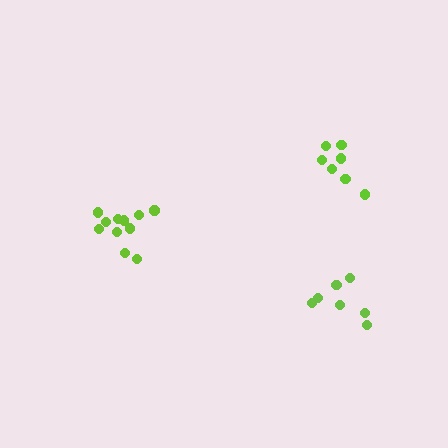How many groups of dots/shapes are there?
There are 3 groups.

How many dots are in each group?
Group 1: 11 dots, Group 2: 8 dots, Group 3: 7 dots (26 total).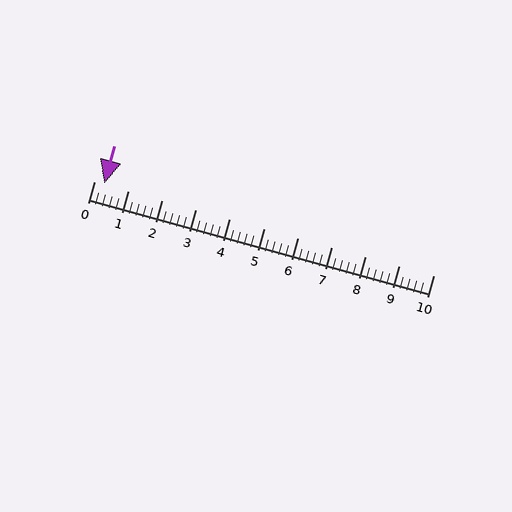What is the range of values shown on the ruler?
The ruler shows values from 0 to 10.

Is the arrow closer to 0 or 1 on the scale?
The arrow is closer to 0.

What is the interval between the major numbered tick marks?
The major tick marks are spaced 1 units apart.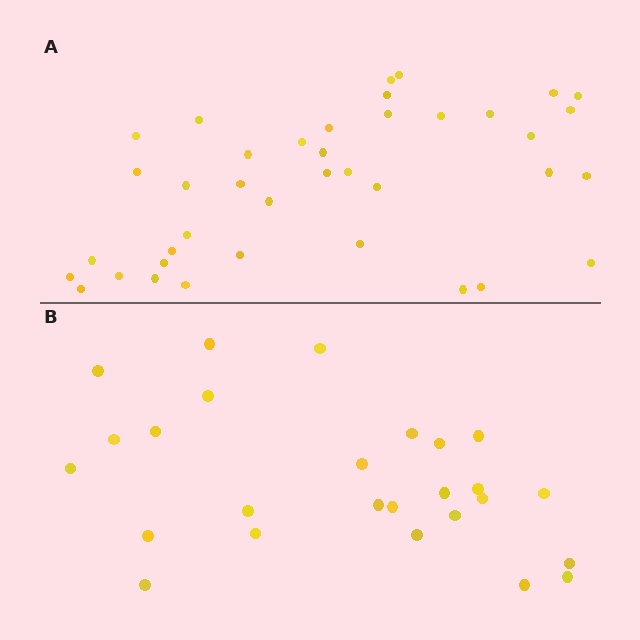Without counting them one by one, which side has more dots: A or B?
Region A (the top region) has more dots.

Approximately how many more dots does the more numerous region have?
Region A has approximately 15 more dots than region B.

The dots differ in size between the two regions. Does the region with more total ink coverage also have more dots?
No. Region B has more total ink coverage because its dots are larger, but region A actually contains more individual dots. Total area can be misleading — the number of items is what matters here.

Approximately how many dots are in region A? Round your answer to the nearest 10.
About 40 dots. (The exact count is 39, which rounds to 40.)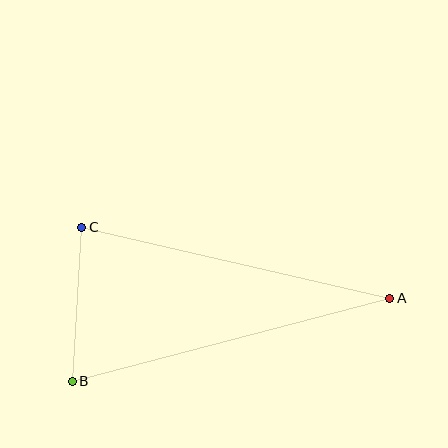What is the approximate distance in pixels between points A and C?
The distance between A and C is approximately 316 pixels.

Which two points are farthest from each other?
Points A and B are farthest from each other.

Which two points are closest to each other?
Points B and C are closest to each other.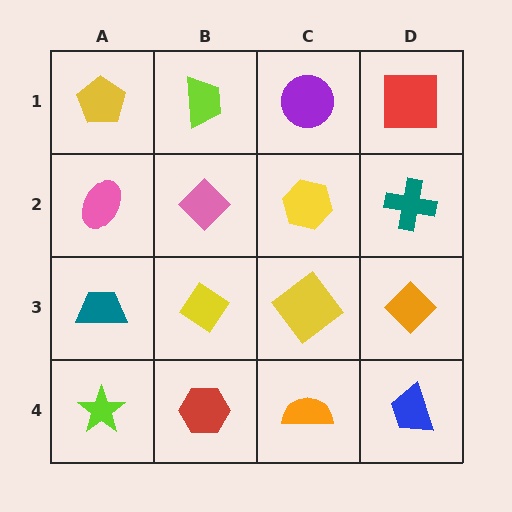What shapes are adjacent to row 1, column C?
A yellow hexagon (row 2, column C), a lime trapezoid (row 1, column B), a red square (row 1, column D).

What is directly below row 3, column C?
An orange semicircle.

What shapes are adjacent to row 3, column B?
A pink diamond (row 2, column B), a red hexagon (row 4, column B), a teal trapezoid (row 3, column A), a yellow diamond (row 3, column C).